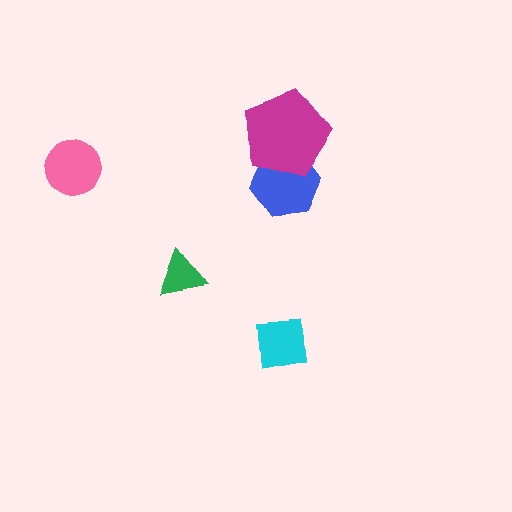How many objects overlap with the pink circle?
0 objects overlap with the pink circle.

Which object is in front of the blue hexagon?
The magenta pentagon is in front of the blue hexagon.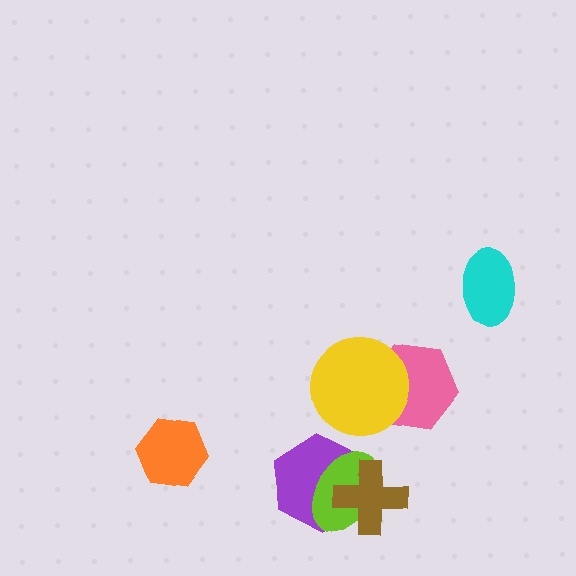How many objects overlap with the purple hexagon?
2 objects overlap with the purple hexagon.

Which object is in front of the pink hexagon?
The yellow circle is in front of the pink hexagon.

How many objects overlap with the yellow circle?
1 object overlaps with the yellow circle.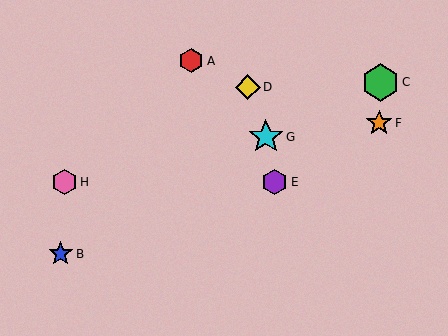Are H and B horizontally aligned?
No, H is at y≈182 and B is at y≈254.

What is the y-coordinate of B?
Object B is at y≈254.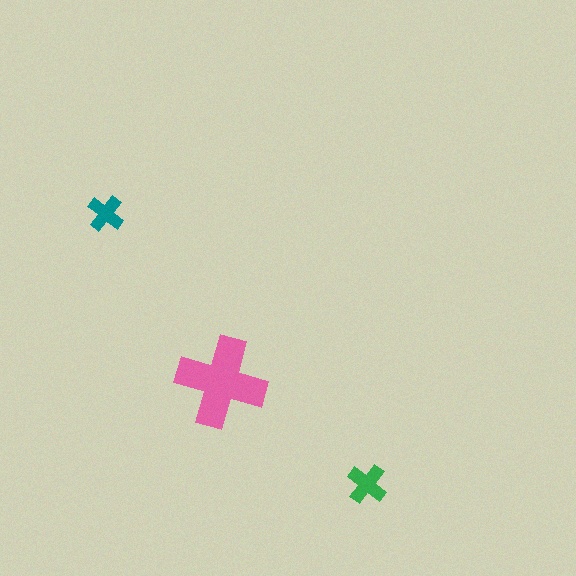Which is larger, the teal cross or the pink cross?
The pink one.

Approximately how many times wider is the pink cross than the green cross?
About 2 times wider.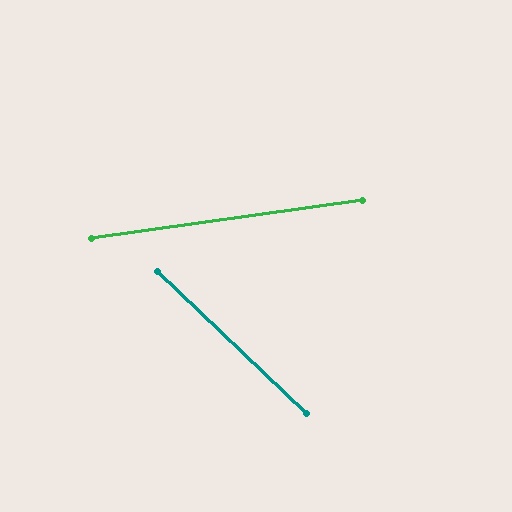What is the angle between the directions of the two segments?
Approximately 52 degrees.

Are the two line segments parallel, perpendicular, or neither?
Neither parallel nor perpendicular — they differ by about 52°.